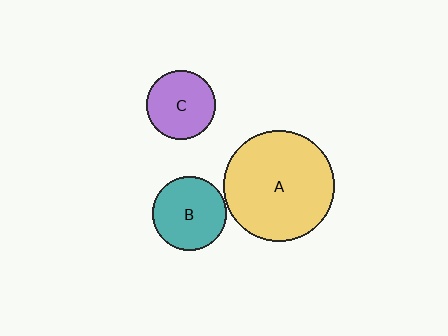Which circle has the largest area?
Circle A (yellow).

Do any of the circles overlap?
No, none of the circles overlap.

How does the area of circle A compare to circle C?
Approximately 2.6 times.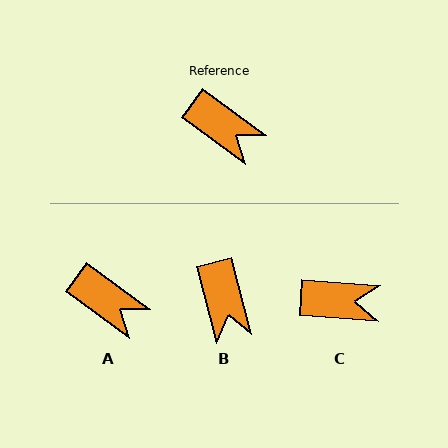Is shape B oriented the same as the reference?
No, it is off by about 39 degrees.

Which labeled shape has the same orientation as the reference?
A.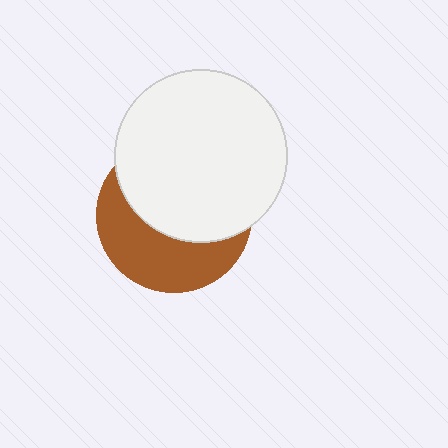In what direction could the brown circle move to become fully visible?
The brown circle could move down. That would shift it out from behind the white circle entirely.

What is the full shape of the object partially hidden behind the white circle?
The partially hidden object is a brown circle.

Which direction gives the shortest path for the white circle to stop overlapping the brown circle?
Moving up gives the shortest separation.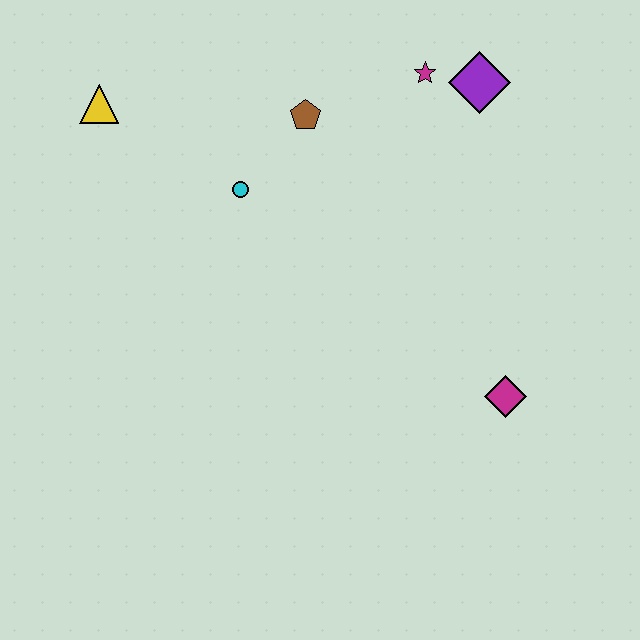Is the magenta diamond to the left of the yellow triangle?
No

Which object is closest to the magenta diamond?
The purple diamond is closest to the magenta diamond.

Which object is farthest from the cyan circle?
The magenta diamond is farthest from the cyan circle.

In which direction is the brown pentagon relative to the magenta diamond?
The brown pentagon is above the magenta diamond.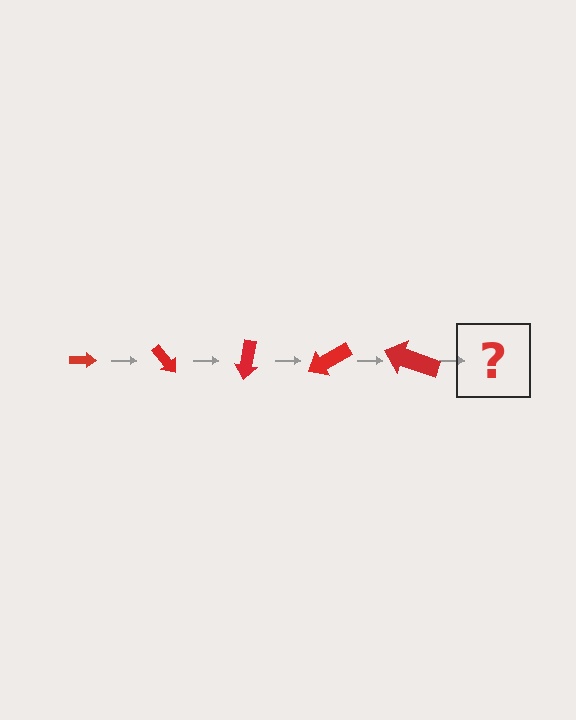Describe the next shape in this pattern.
It should be an arrow, larger than the previous one and rotated 250 degrees from the start.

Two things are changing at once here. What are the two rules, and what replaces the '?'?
The two rules are that the arrow grows larger each step and it rotates 50 degrees each step. The '?' should be an arrow, larger than the previous one and rotated 250 degrees from the start.